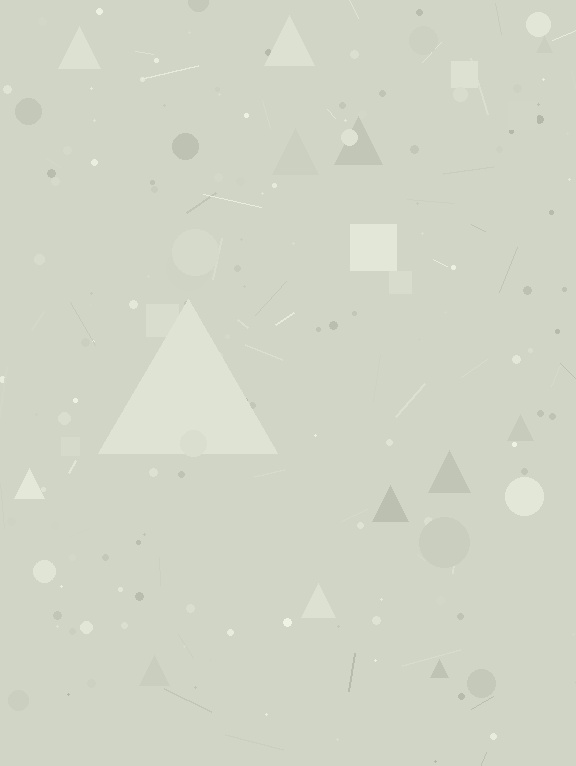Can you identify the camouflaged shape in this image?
The camouflaged shape is a triangle.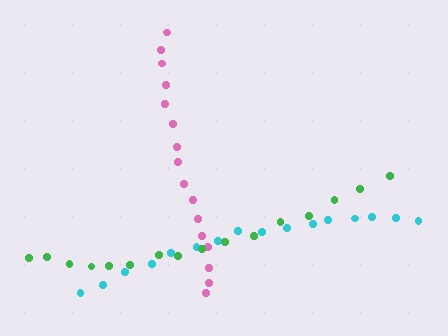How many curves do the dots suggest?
There are 3 distinct paths.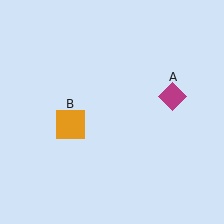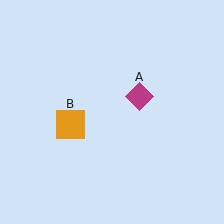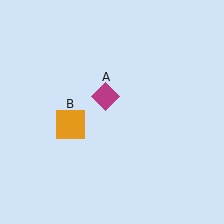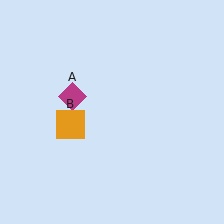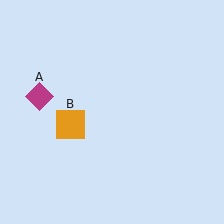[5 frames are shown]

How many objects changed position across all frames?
1 object changed position: magenta diamond (object A).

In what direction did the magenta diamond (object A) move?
The magenta diamond (object A) moved left.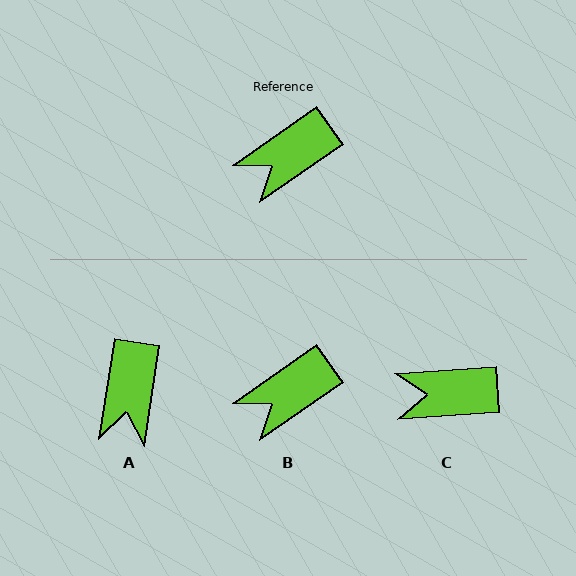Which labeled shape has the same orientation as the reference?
B.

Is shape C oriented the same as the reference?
No, it is off by about 31 degrees.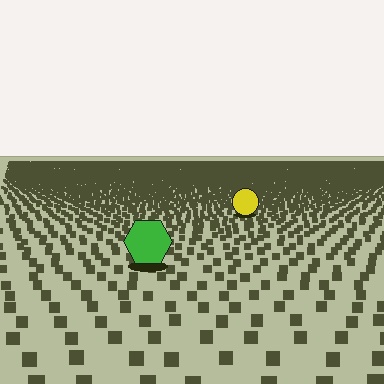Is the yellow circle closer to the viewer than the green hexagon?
No. The green hexagon is closer — you can tell from the texture gradient: the ground texture is coarser near it.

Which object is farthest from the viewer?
The yellow circle is farthest from the viewer. It appears smaller and the ground texture around it is denser.